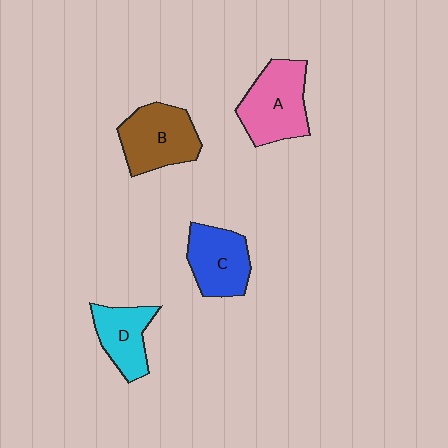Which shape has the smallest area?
Shape D (cyan).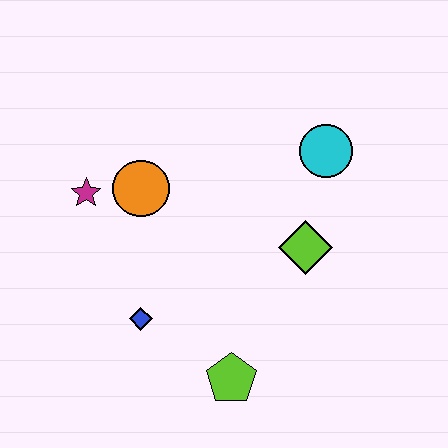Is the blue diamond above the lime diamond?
No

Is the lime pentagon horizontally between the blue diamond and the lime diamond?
Yes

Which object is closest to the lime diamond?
The cyan circle is closest to the lime diamond.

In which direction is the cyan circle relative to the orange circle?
The cyan circle is to the right of the orange circle.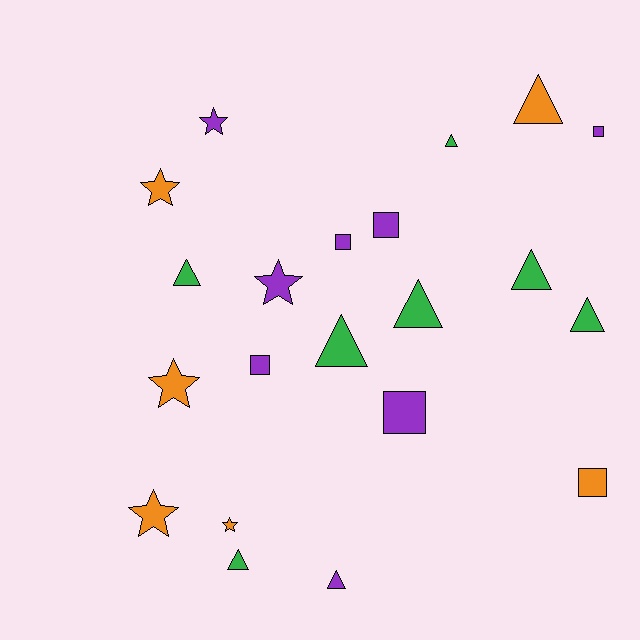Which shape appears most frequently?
Triangle, with 9 objects.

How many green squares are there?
There are no green squares.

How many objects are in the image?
There are 21 objects.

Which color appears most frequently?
Purple, with 8 objects.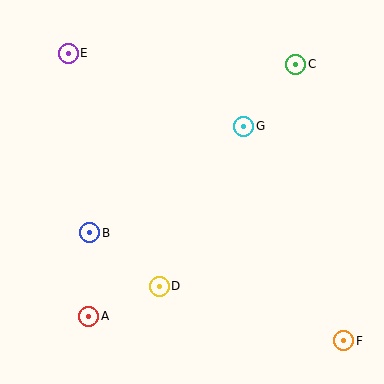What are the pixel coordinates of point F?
Point F is at (344, 341).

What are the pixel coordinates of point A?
Point A is at (89, 316).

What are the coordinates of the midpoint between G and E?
The midpoint between G and E is at (156, 90).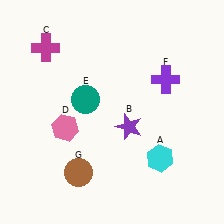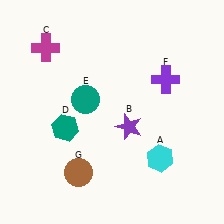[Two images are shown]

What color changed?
The hexagon (D) changed from pink in Image 1 to teal in Image 2.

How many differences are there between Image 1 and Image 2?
There is 1 difference between the two images.